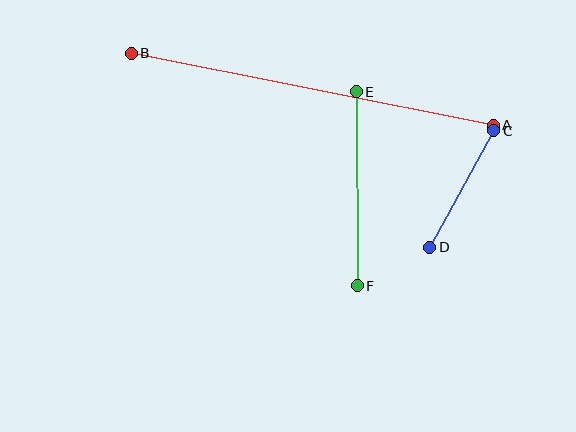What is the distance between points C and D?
The distance is approximately 133 pixels.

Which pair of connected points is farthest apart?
Points A and B are farthest apart.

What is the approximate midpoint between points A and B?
The midpoint is at approximately (312, 89) pixels.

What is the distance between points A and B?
The distance is approximately 369 pixels.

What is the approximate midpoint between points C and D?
The midpoint is at approximately (462, 189) pixels.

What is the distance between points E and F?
The distance is approximately 194 pixels.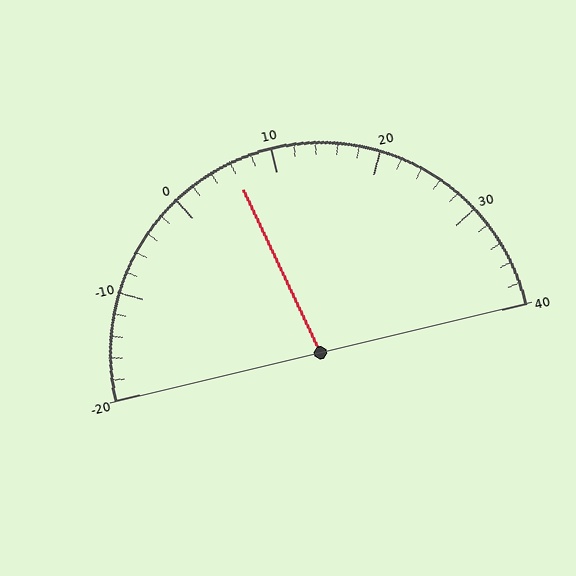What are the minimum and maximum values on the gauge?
The gauge ranges from -20 to 40.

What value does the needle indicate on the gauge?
The needle indicates approximately 6.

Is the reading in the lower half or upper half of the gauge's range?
The reading is in the lower half of the range (-20 to 40).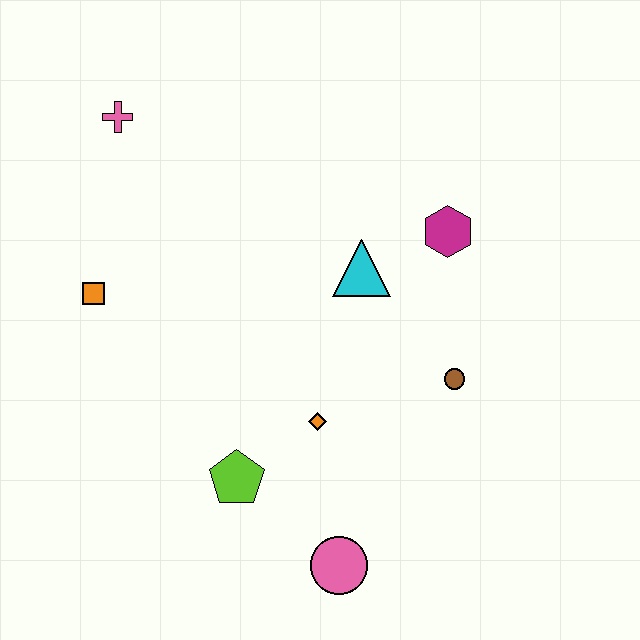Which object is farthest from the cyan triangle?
The pink circle is farthest from the cyan triangle.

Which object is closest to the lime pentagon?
The orange diamond is closest to the lime pentagon.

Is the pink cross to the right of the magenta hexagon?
No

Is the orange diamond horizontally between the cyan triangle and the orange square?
Yes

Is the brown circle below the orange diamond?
No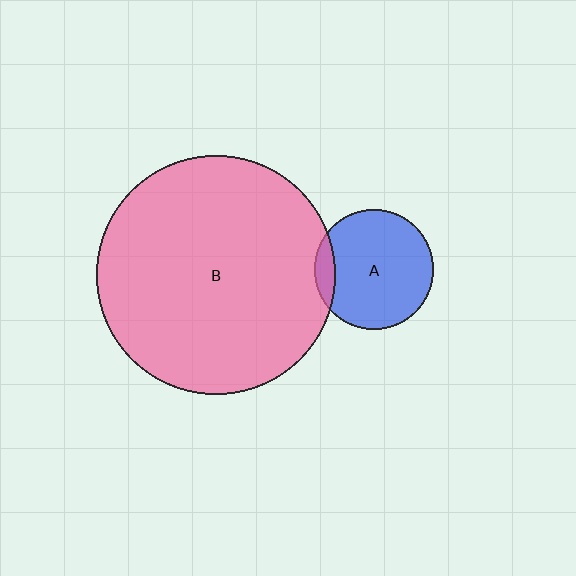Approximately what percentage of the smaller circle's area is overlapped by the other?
Approximately 10%.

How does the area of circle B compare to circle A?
Approximately 4.0 times.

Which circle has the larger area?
Circle B (pink).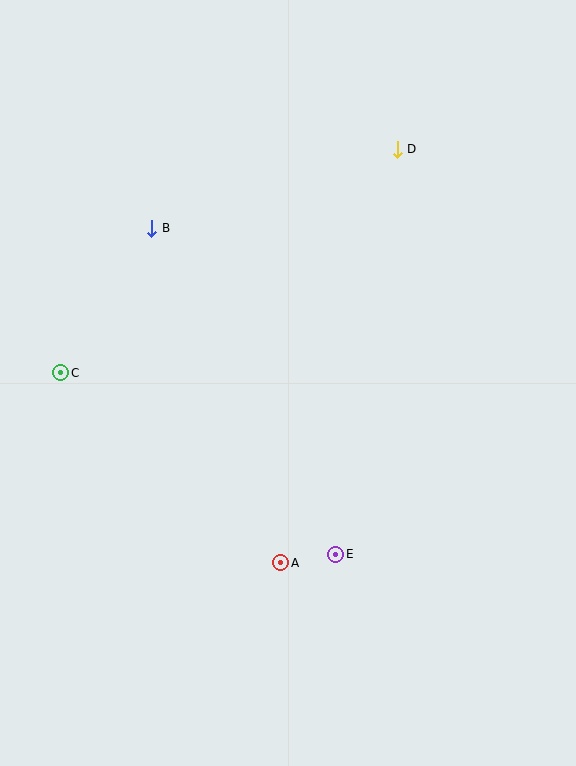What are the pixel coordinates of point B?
Point B is at (152, 228).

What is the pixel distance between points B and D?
The distance between B and D is 258 pixels.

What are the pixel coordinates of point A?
Point A is at (281, 563).